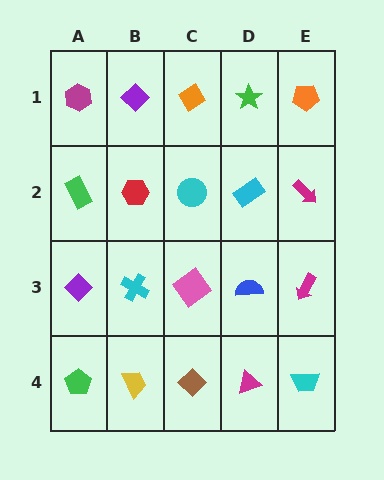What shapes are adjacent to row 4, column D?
A blue semicircle (row 3, column D), a brown diamond (row 4, column C), a cyan trapezoid (row 4, column E).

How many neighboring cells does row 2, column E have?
3.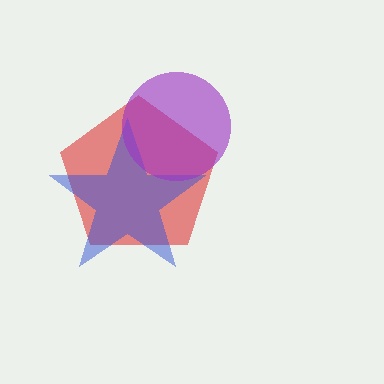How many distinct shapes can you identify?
There are 3 distinct shapes: a red pentagon, a blue star, a purple circle.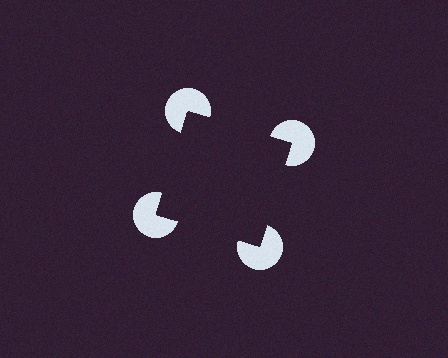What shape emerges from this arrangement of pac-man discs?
An illusory square — its edges are inferred from the aligned wedge cuts in the pac-man discs, not physically drawn.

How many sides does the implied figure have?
4 sides.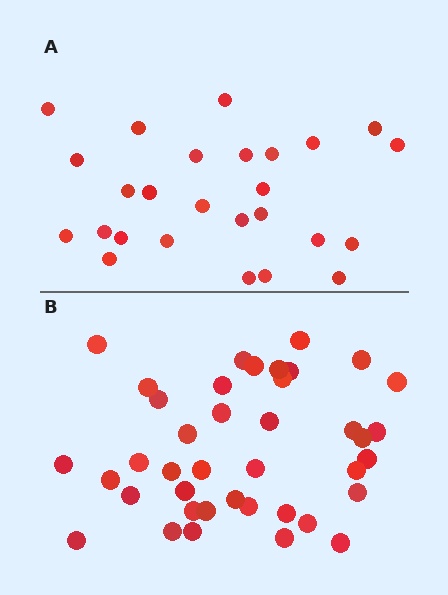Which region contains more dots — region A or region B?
Region B (the bottom region) has more dots.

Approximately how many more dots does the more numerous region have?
Region B has approximately 15 more dots than region A.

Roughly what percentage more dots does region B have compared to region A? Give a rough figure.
About 55% more.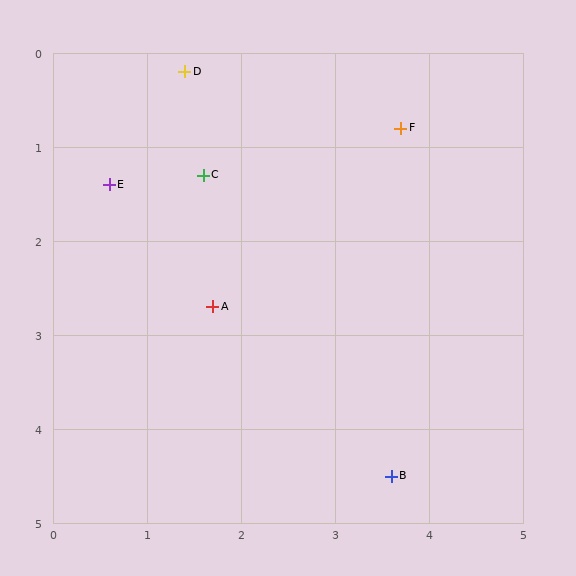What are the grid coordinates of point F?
Point F is at approximately (3.7, 0.8).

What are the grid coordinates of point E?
Point E is at approximately (0.6, 1.4).